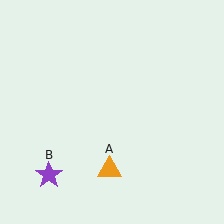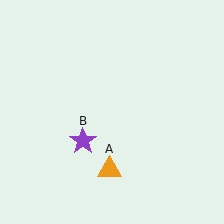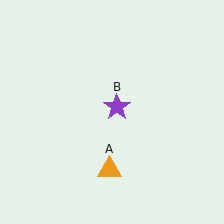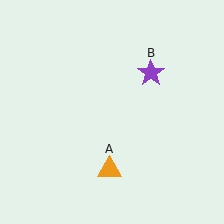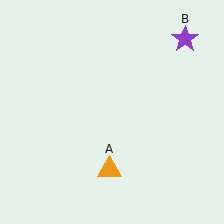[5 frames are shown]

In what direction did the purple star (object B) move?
The purple star (object B) moved up and to the right.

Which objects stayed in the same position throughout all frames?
Orange triangle (object A) remained stationary.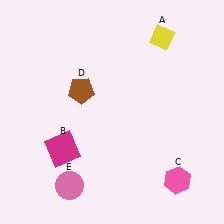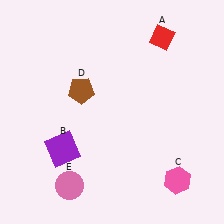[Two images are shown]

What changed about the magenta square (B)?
In Image 1, B is magenta. In Image 2, it changed to purple.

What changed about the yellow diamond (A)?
In Image 1, A is yellow. In Image 2, it changed to red.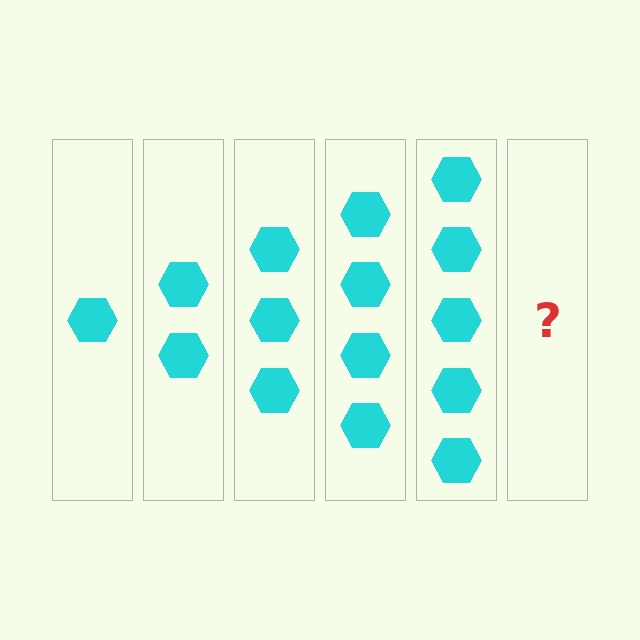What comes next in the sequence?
The next element should be 6 hexagons.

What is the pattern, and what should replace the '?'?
The pattern is that each step adds one more hexagon. The '?' should be 6 hexagons.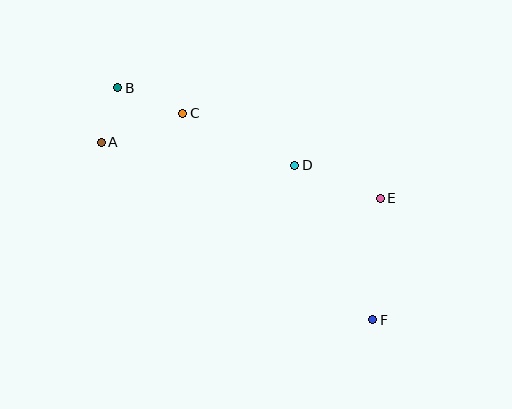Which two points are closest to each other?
Points A and B are closest to each other.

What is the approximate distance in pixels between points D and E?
The distance between D and E is approximately 92 pixels.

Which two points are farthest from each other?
Points B and F are farthest from each other.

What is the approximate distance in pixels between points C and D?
The distance between C and D is approximately 123 pixels.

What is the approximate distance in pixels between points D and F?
The distance between D and F is approximately 173 pixels.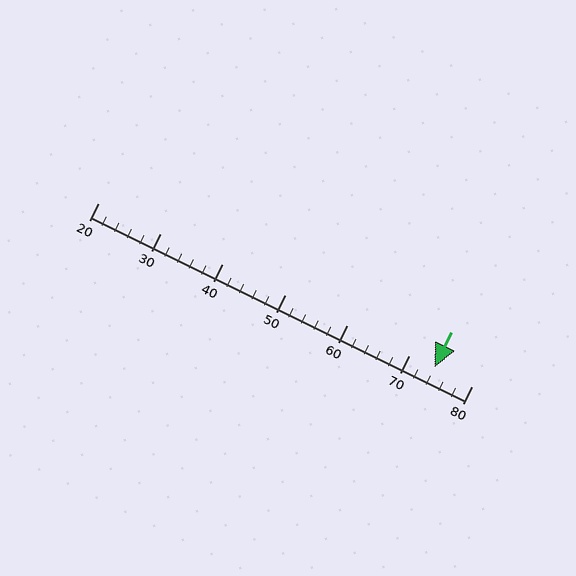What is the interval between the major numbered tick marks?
The major tick marks are spaced 10 units apart.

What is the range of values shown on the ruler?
The ruler shows values from 20 to 80.